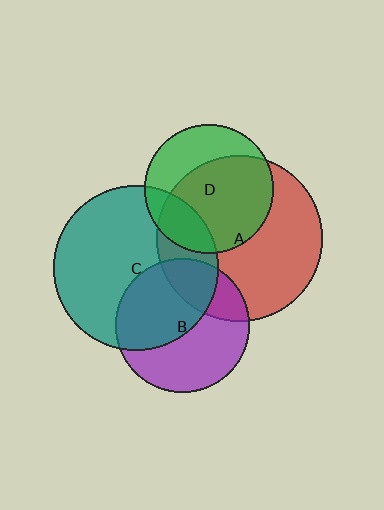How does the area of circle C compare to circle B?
Approximately 1.5 times.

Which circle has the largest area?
Circle A (red).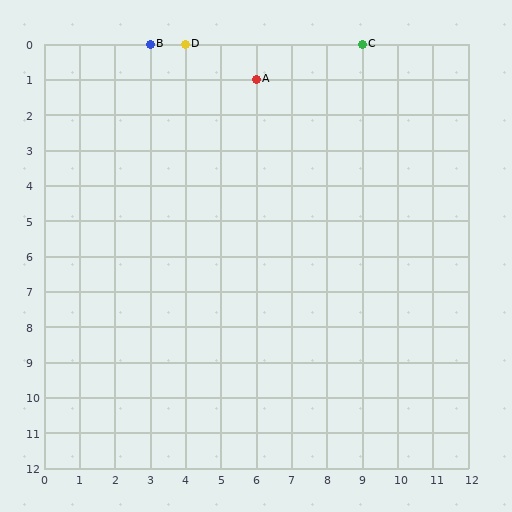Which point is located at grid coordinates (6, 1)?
Point A is at (6, 1).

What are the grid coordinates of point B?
Point B is at grid coordinates (3, 0).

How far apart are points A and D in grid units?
Points A and D are 2 columns and 1 row apart (about 2.2 grid units diagonally).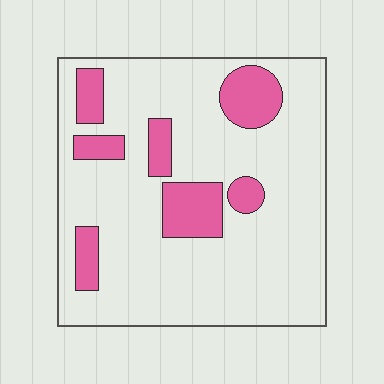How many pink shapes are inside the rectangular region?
7.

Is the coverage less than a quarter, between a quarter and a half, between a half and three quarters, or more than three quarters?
Less than a quarter.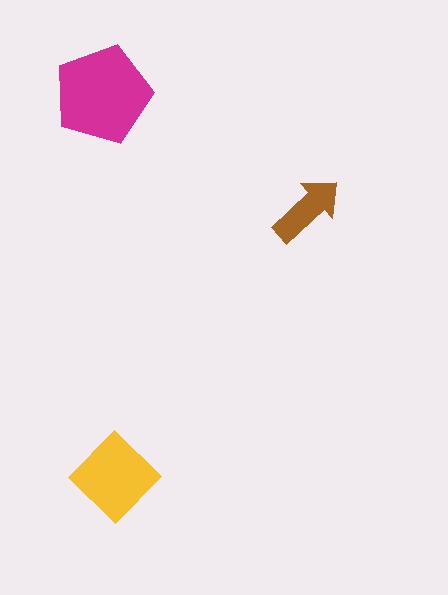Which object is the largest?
The magenta pentagon.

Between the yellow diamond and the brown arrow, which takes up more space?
The yellow diamond.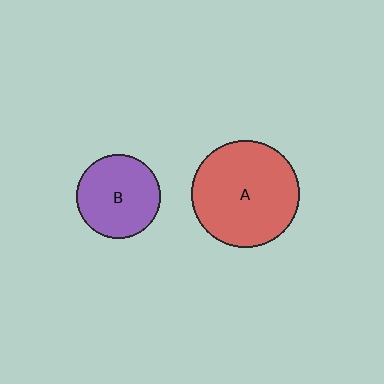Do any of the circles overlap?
No, none of the circles overlap.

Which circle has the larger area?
Circle A (red).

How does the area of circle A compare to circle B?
Approximately 1.6 times.